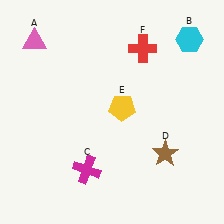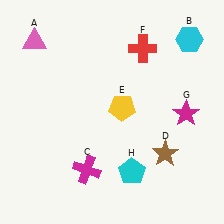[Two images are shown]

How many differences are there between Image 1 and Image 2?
There are 2 differences between the two images.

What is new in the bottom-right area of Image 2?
A cyan pentagon (H) was added in the bottom-right area of Image 2.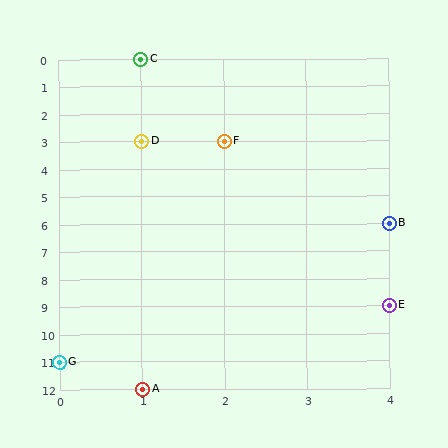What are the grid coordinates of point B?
Point B is at grid coordinates (4, 6).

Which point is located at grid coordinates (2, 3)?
Point F is at (2, 3).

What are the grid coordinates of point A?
Point A is at grid coordinates (1, 12).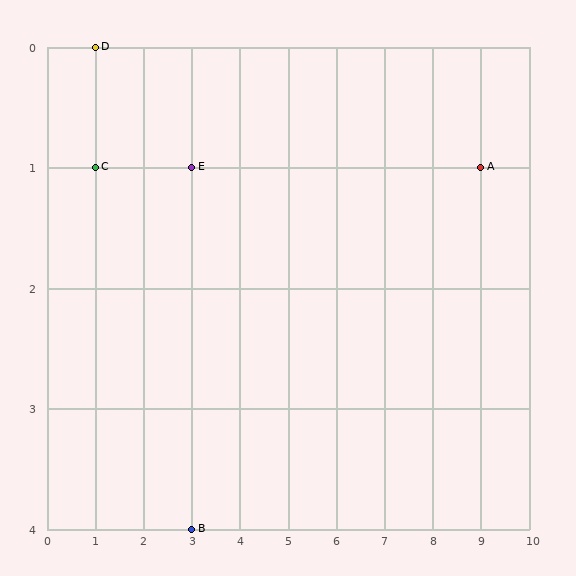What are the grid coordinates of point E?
Point E is at grid coordinates (3, 1).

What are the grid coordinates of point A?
Point A is at grid coordinates (9, 1).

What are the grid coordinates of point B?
Point B is at grid coordinates (3, 4).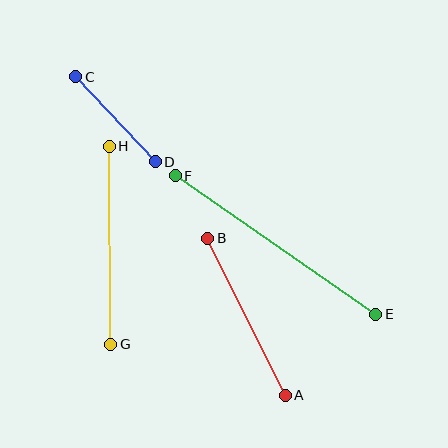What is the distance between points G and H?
The distance is approximately 198 pixels.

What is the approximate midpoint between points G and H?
The midpoint is at approximately (110, 245) pixels.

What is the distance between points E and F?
The distance is approximately 243 pixels.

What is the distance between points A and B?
The distance is approximately 175 pixels.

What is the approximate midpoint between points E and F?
The midpoint is at approximately (276, 245) pixels.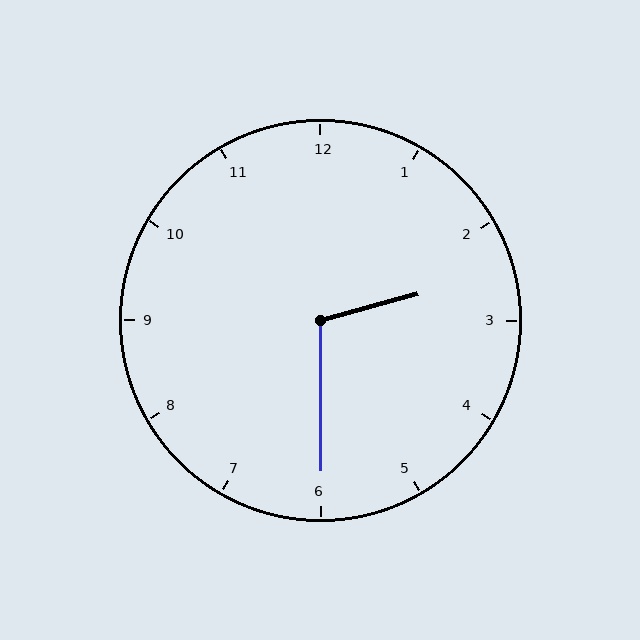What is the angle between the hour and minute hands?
Approximately 105 degrees.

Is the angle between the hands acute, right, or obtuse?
It is obtuse.